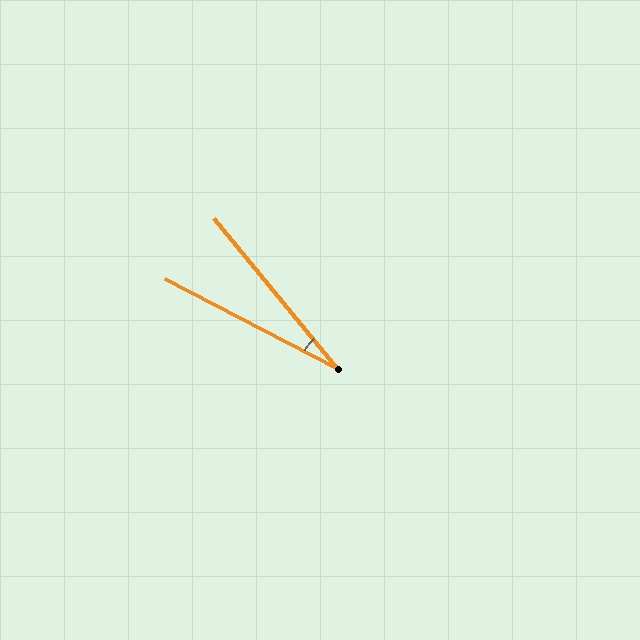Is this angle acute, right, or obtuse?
It is acute.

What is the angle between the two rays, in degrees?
Approximately 23 degrees.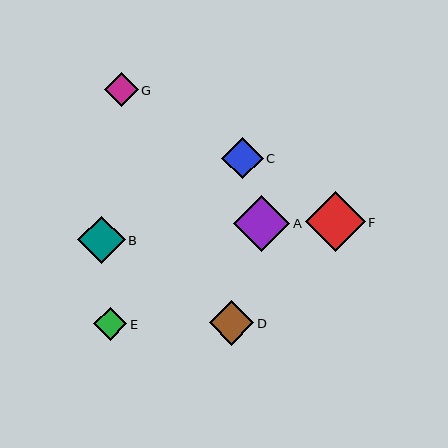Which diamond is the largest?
Diamond F is the largest with a size of approximately 60 pixels.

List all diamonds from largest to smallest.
From largest to smallest: F, A, B, D, C, G, E.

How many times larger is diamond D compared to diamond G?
Diamond D is approximately 1.3 times the size of diamond G.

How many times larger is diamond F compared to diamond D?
Diamond F is approximately 1.3 times the size of diamond D.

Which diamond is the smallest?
Diamond E is the smallest with a size of approximately 33 pixels.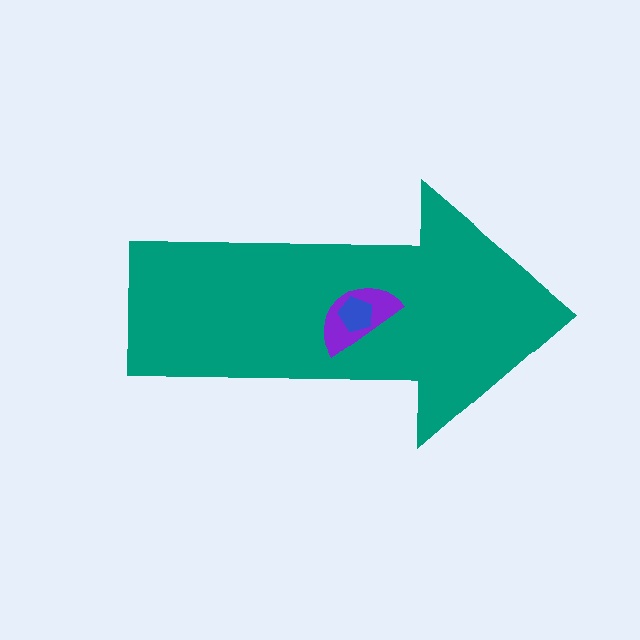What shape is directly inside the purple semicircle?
The blue pentagon.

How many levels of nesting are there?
3.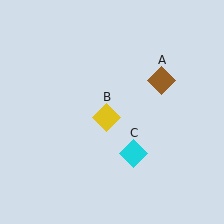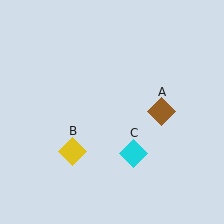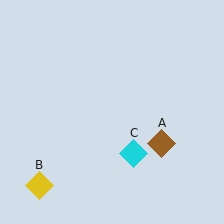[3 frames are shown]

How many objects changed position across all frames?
2 objects changed position: brown diamond (object A), yellow diamond (object B).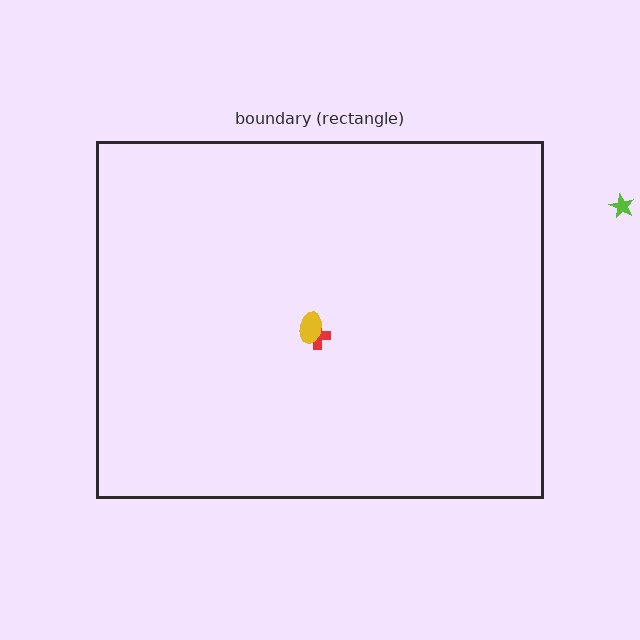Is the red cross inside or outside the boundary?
Inside.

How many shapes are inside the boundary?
2 inside, 1 outside.